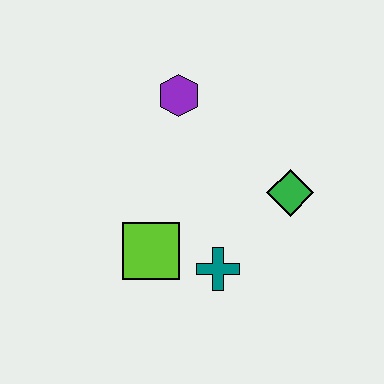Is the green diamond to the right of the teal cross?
Yes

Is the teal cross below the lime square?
Yes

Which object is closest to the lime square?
The teal cross is closest to the lime square.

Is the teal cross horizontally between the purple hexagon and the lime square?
No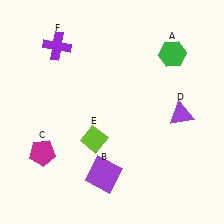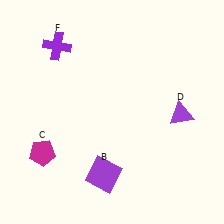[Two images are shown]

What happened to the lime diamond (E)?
The lime diamond (E) was removed in Image 2. It was in the bottom-left area of Image 1.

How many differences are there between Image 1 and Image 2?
There are 2 differences between the two images.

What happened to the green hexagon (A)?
The green hexagon (A) was removed in Image 2. It was in the top-right area of Image 1.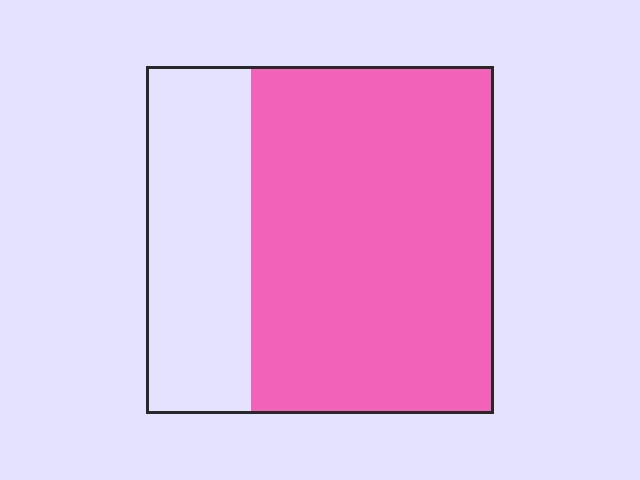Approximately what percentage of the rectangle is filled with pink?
Approximately 70%.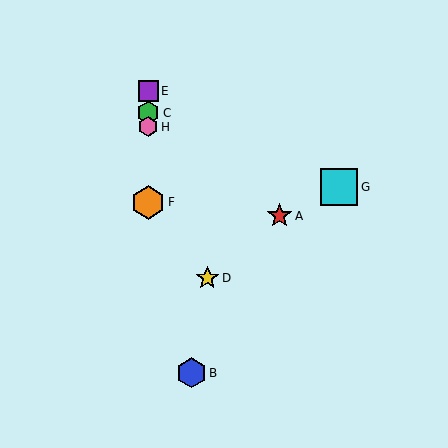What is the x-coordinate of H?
Object H is at x≈148.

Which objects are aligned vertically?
Objects C, E, F, H are aligned vertically.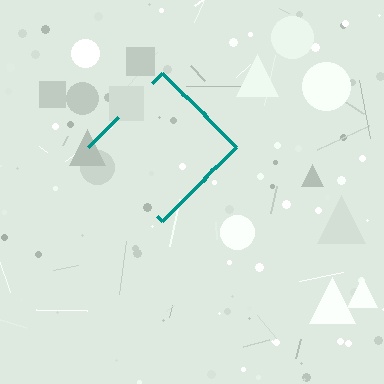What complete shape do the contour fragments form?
The contour fragments form a diamond.